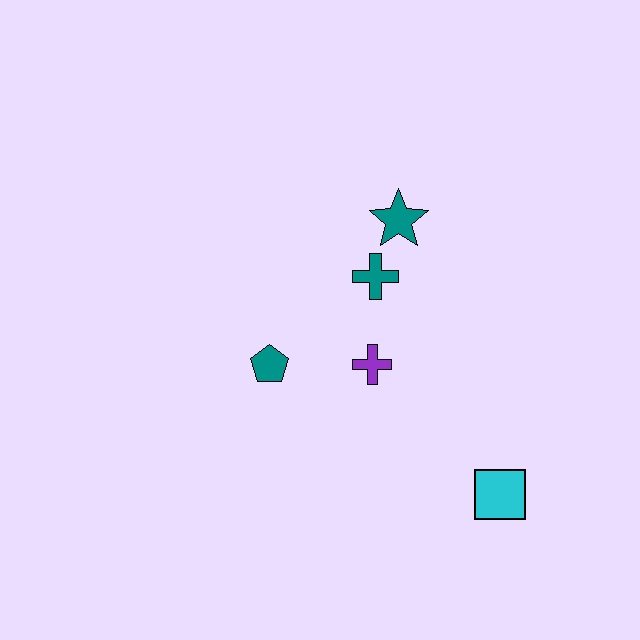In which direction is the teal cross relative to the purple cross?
The teal cross is above the purple cross.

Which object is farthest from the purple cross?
The cyan square is farthest from the purple cross.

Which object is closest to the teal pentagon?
The purple cross is closest to the teal pentagon.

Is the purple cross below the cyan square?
No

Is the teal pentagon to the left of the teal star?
Yes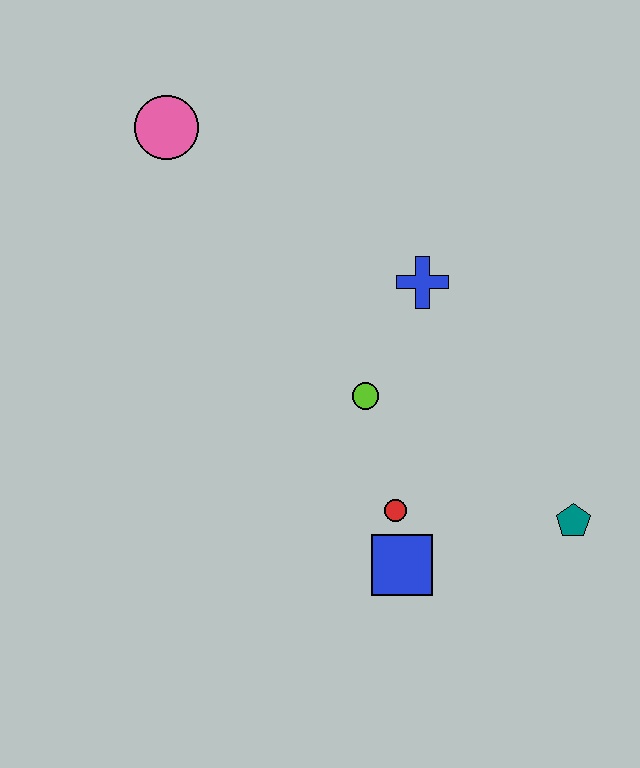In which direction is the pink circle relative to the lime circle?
The pink circle is above the lime circle.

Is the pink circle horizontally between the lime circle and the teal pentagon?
No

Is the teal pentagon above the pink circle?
No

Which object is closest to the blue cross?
The lime circle is closest to the blue cross.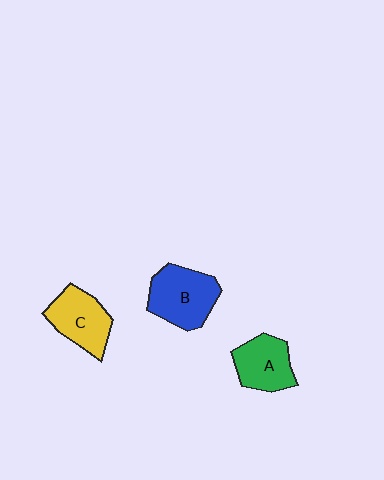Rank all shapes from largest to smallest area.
From largest to smallest: B (blue), C (yellow), A (green).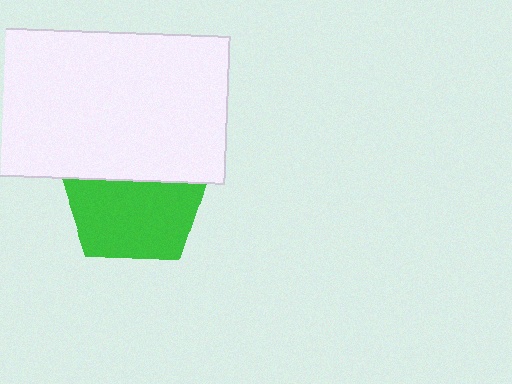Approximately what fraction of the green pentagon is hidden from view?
Roughly 39% of the green pentagon is hidden behind the white rectangle.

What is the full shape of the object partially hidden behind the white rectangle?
The partially hidden object is a green pentagon.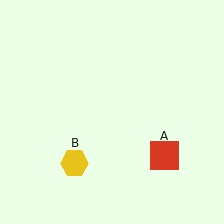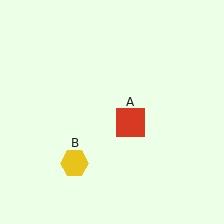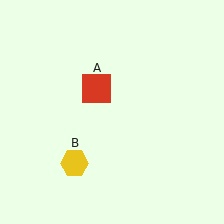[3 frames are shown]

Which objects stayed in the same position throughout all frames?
Yellow hexagon (object B) remained stationary.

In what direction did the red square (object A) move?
The red square (object A) moved up and to the left.